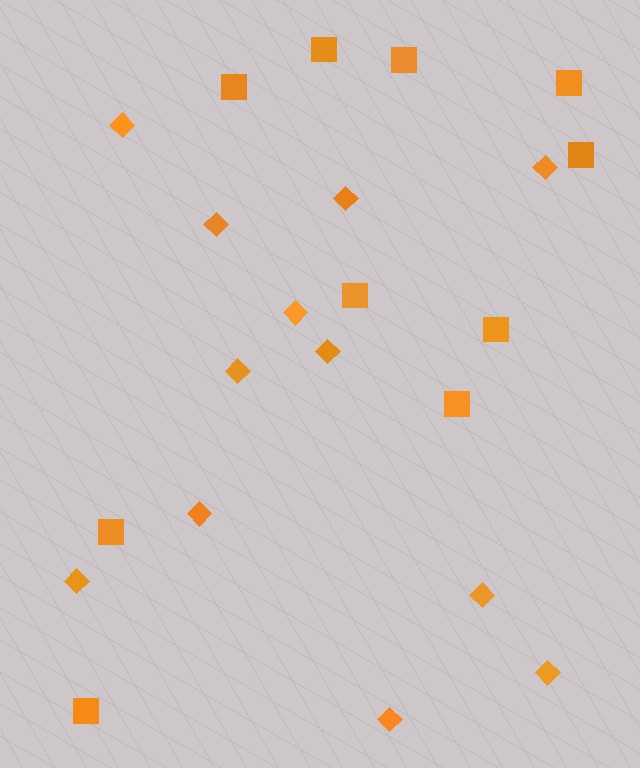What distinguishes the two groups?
There are 2 groups: one group of squares (10) and one group of diamonds (12).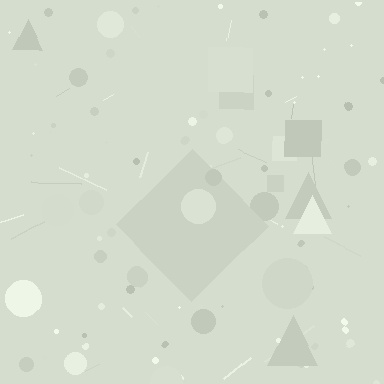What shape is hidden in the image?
A diamond is hidden in the image.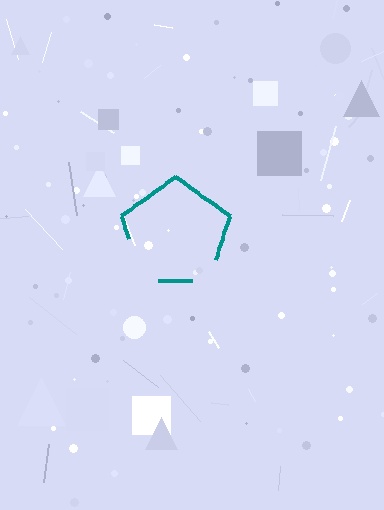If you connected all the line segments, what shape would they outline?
They would outline a pentagon.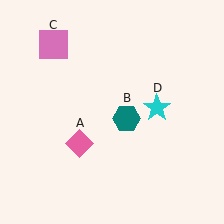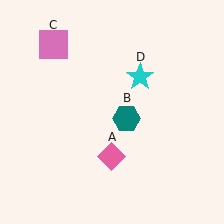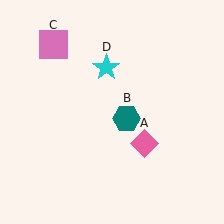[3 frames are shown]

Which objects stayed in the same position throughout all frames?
Teal hexagon (object B) and pink square (object C) remained stationary.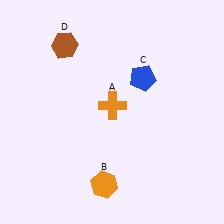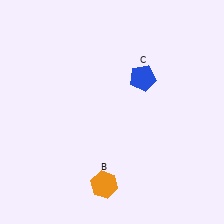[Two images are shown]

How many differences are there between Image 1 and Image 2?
There are 2 differences between the two images.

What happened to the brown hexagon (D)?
The brown hexagon (D) was removed in Image 2. It was in the top-left area of Image 1.